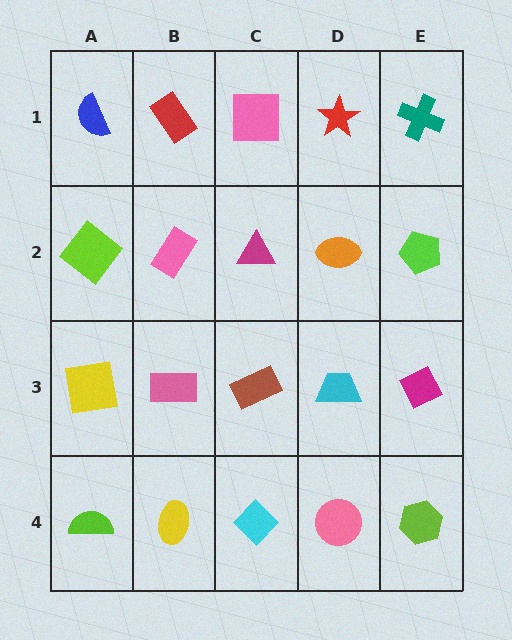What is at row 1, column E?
A teal cross.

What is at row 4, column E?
A lime hexagon.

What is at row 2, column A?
A lime diamond.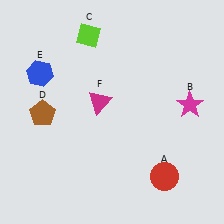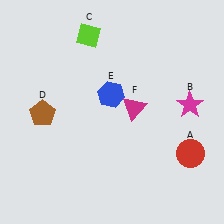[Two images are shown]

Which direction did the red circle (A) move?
The red circle (A) moved right.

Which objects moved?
The objects that moved are: the red circle (A), the blue hexagon (E), the magenta triangle (F).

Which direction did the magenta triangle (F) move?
The magenta triangle (F) moved right.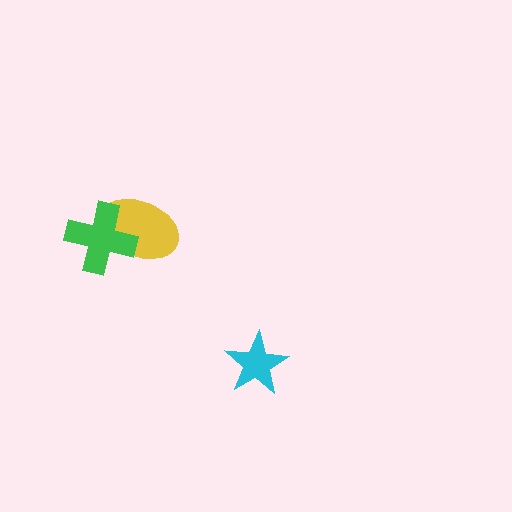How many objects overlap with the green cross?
1 object overlaps with the green cross.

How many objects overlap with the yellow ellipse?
1 object overlaps with the yellow ellipse.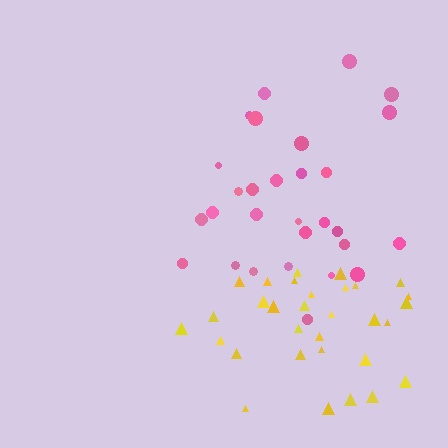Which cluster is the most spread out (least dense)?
Pink.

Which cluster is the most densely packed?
Yellow.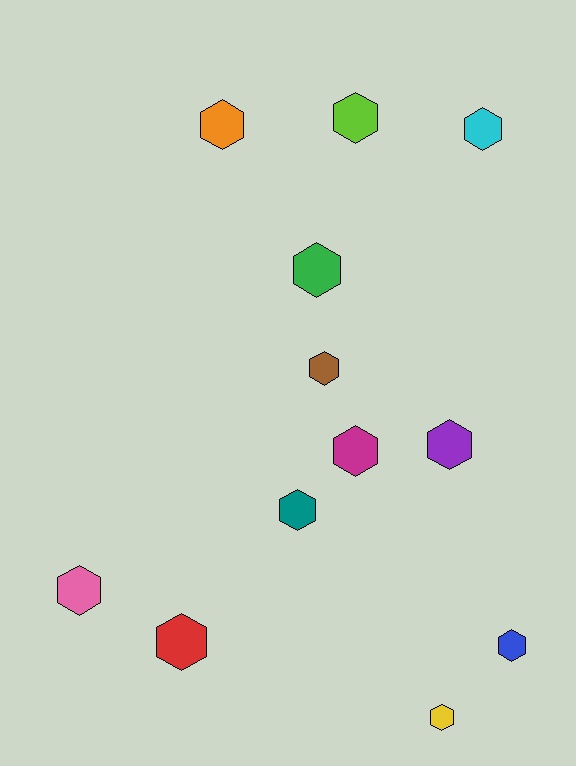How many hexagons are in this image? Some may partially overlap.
There are 12 hexagons.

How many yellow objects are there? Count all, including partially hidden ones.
There is 1 yellow object.